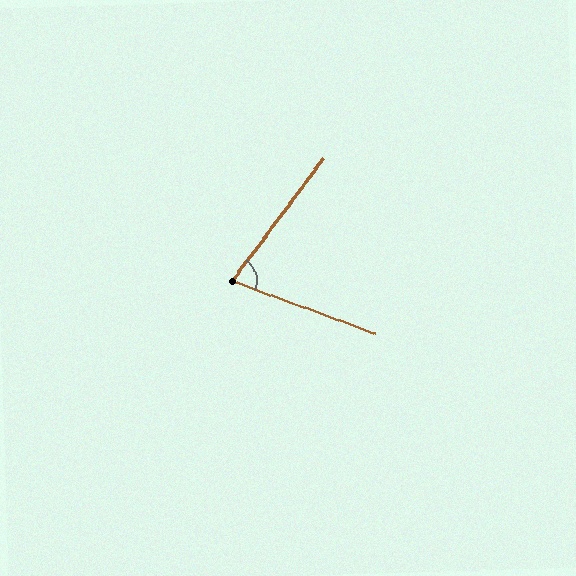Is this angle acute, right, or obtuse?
It is acute.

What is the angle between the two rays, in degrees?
Approximately 74 degrees.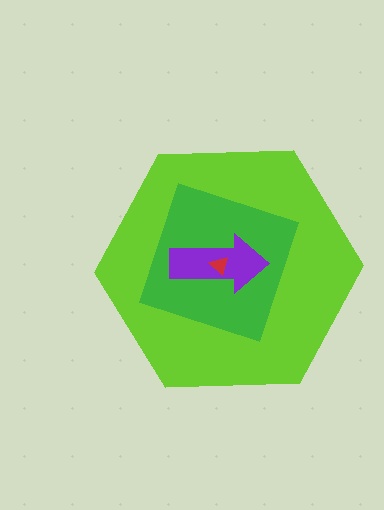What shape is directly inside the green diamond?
The purple arrow.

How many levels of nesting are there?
4.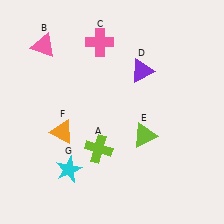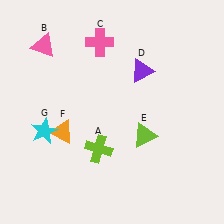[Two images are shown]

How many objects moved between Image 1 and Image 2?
1 object moved between the two images.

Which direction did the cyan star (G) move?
The cyan star (G) moved up.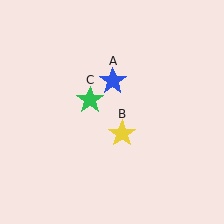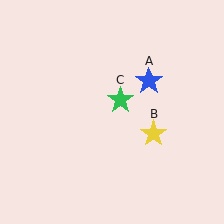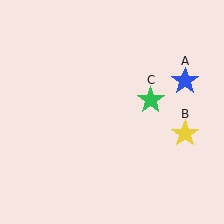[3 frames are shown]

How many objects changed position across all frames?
3 objects changed position: blue star (object A), yellow star (object B), green star (object C).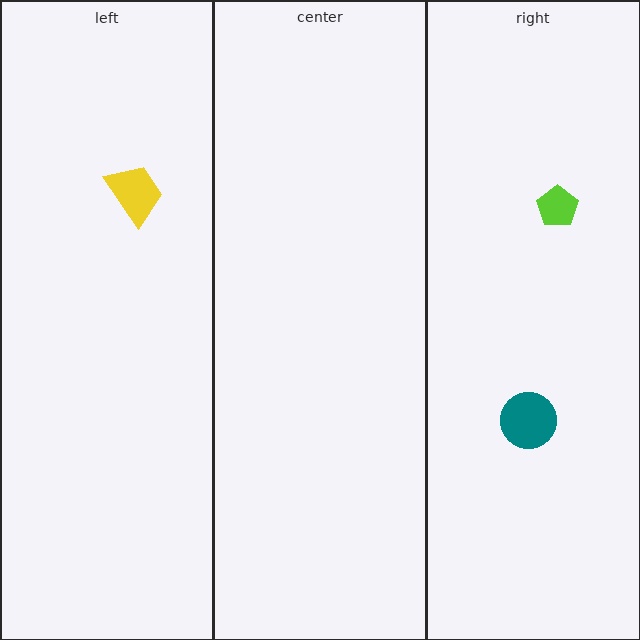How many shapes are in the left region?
1.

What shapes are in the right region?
The lime pentagon, the teal circle.